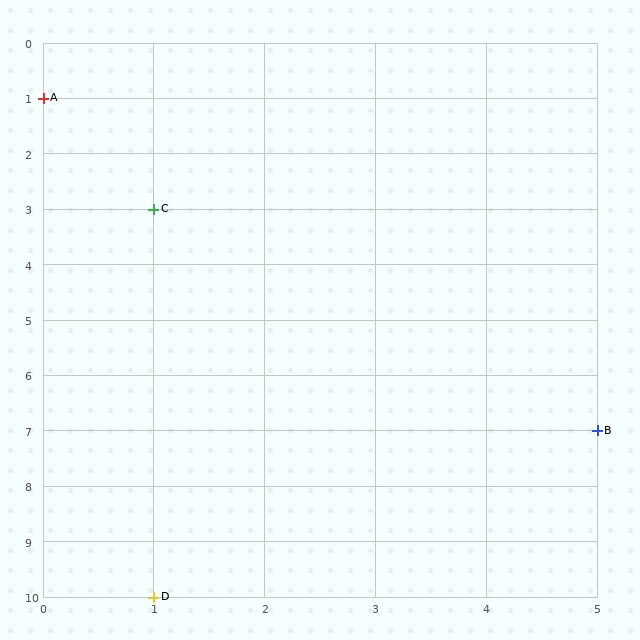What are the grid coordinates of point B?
Point B is at grid coordinates (5, 7).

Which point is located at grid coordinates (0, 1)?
Point A is at (0, 1).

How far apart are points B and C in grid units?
Points B and C are 4 columns and 4 rows apart (about 5.7 grid units diagonally).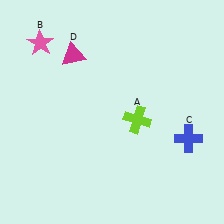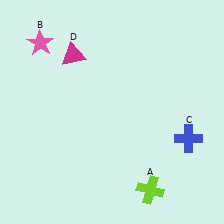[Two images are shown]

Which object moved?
The lime cross (A) moved down.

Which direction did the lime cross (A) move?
The lime cross (A) moved down.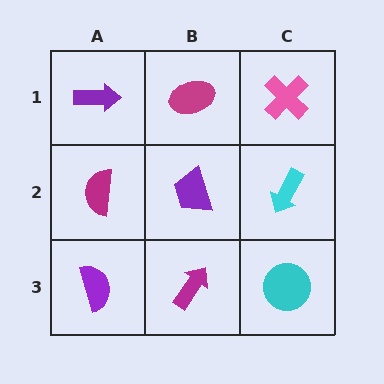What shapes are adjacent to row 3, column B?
A purple trapezoid (row 2, column B), a purple semicircle (row 3, column A), a cyan circle (row 3, column C).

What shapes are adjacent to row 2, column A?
A purple arrow (row 1, column A), a purple semicircle (row 3, column A), a purple trapezoid (row 2, column B).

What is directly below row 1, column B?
A purple trapezoid.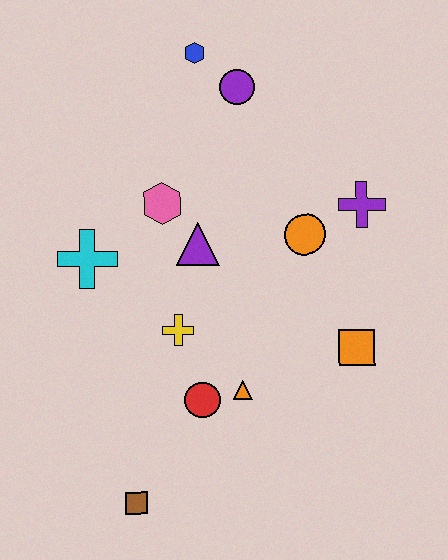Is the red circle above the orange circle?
No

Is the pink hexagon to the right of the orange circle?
No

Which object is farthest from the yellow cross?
The blue hexagon is farthest from the yellow cross.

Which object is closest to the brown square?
The red circle is closest to the brown square.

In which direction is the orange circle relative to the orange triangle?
The orange circle is above the orange triangle.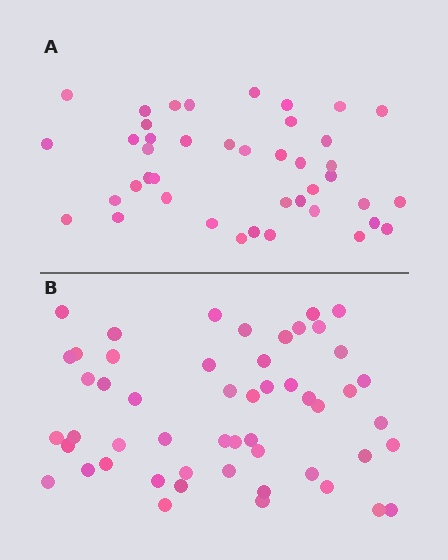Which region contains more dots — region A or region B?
Region B (the bottom region) has more dots.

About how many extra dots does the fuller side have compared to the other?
Region B has roughly 10 or so more dots than region A.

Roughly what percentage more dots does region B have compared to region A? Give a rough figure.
About 25% more.